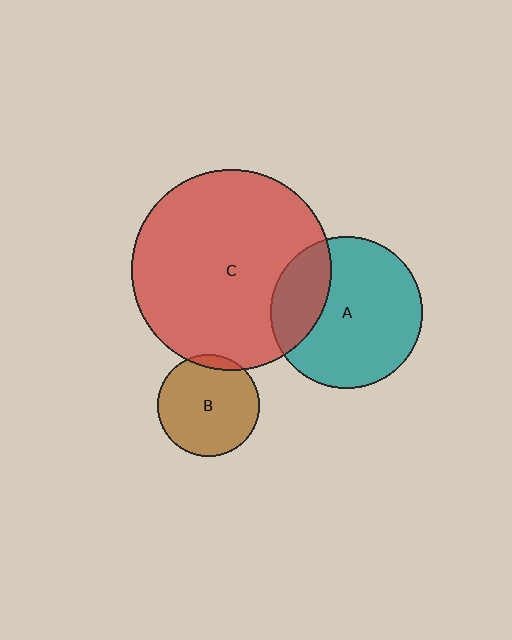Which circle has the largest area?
Circle C (red).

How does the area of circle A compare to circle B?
Approximately 2.2 times.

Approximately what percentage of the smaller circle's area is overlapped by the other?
Approximately 25%.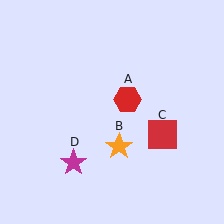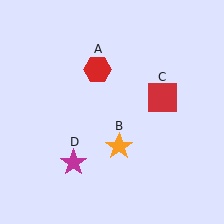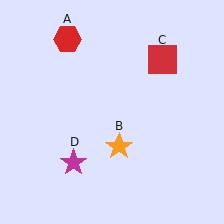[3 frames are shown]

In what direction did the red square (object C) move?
The red square (object C) moved up.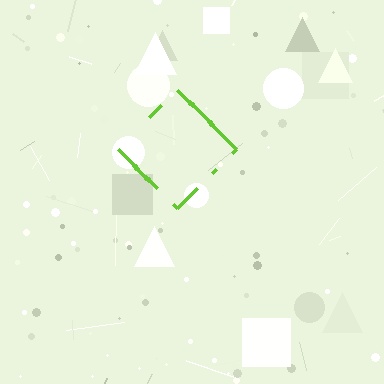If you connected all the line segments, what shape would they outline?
They would outline a diamond.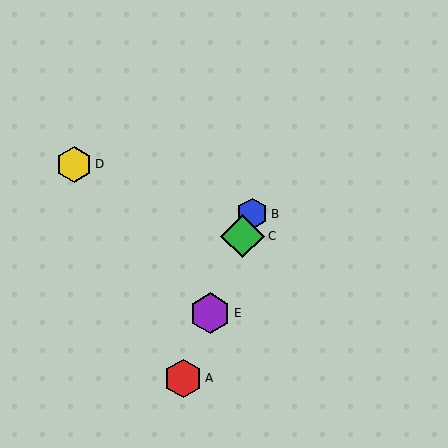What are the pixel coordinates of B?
Object B is at (252, 214).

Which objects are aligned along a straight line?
Objects A, B, C, E are aligned along a straight line.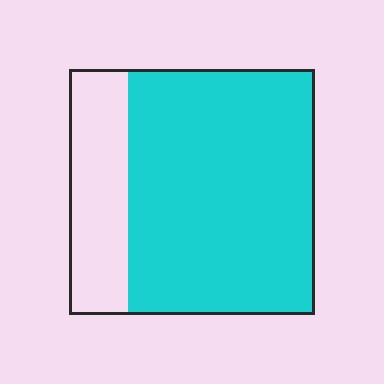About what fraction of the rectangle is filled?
About three quarters (3/4).